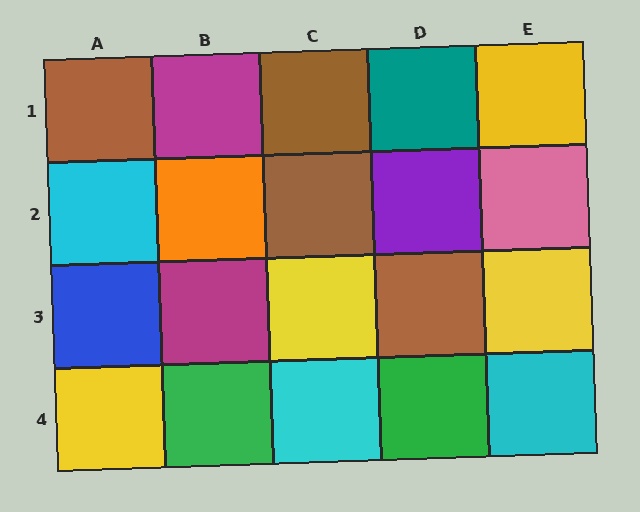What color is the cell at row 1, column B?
Magenta.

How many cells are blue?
1 cell is blue.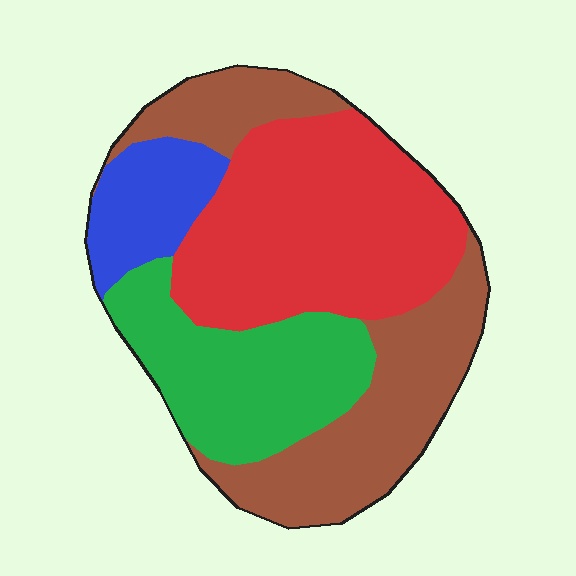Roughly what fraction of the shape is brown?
Brown takes up about one third (1/3) of the shape.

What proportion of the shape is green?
Green covers 23% of the shape.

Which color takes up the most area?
Red, at roughly 35%.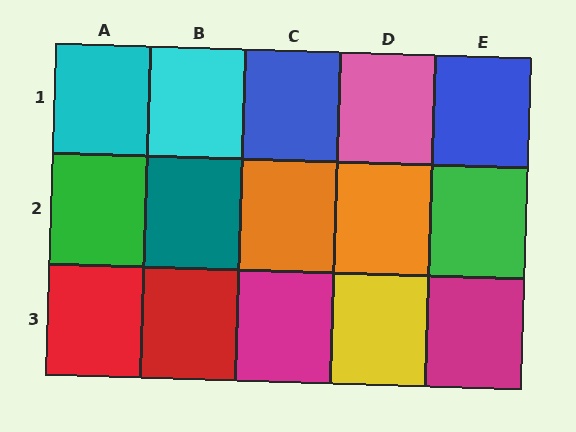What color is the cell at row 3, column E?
Magenta.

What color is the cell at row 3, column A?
Red.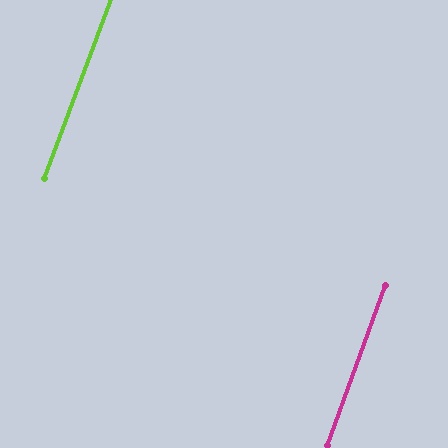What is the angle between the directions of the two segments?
Approximately 0 degrees.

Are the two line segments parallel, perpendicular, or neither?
Parallel — their directions differ by only 0.2°.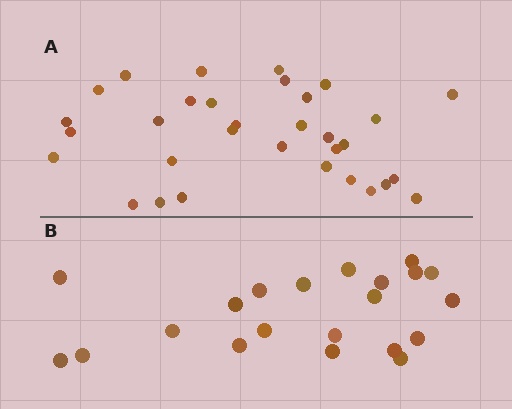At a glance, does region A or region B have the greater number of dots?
Region A (the top region) has more dots.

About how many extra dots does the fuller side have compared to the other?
Region A has roughly 12 or so more dots than region B.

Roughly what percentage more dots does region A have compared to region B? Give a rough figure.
About 50% more.